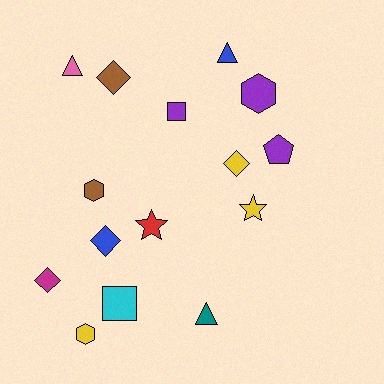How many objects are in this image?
There are 15 objects.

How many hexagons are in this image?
There are 3 hexagons.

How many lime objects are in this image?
There are no lime objects.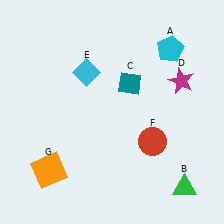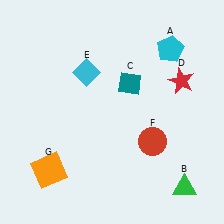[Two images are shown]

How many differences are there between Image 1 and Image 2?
There is 1 difference between the two images.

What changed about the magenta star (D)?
In Image 1, D is magenta. In Image 2, it changed to red.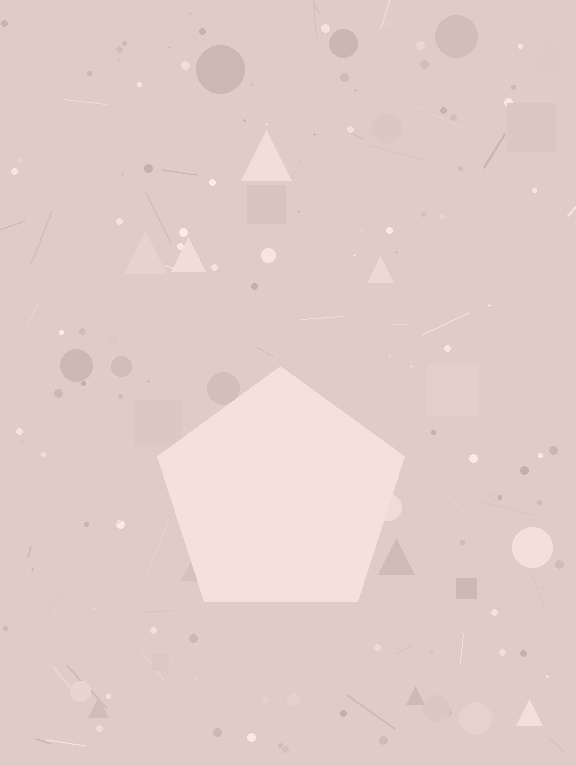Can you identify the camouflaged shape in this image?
The camouflaged shape is a pentagon.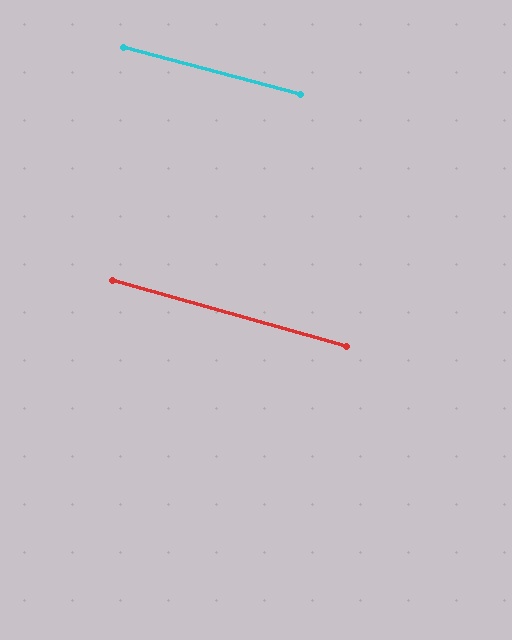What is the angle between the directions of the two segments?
Approximately 1 degree.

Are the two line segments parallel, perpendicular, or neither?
Parallel — their directions differ by only 0.9°.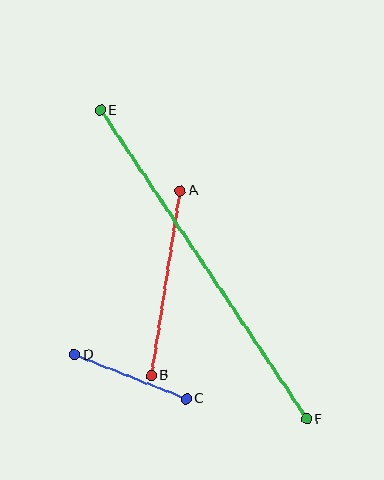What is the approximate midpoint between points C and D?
The midpoint is at approximately (130, 377) pixels.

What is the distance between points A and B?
The distance is approximately 187 pixels.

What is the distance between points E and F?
The distance is approximately 372 pixels.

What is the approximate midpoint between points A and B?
The midpoint is at approximately (166, 283) pixels.